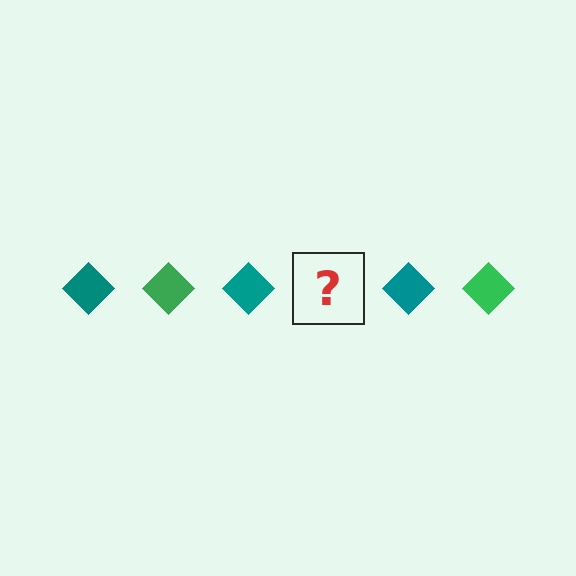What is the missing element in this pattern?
The missing element is a green diamond.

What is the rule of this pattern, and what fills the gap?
The rule is that the pattern cycles through teal, green diamonds. The gap should be filled with a green diamond.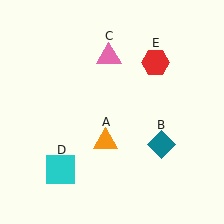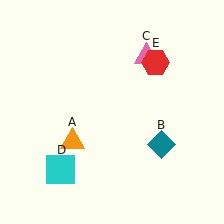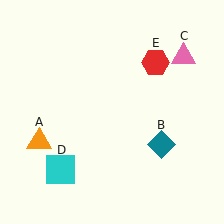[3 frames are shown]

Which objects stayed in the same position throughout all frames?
Teal diamond (object B) and cyan square (object D) and red hexagon (object E) remained stationary.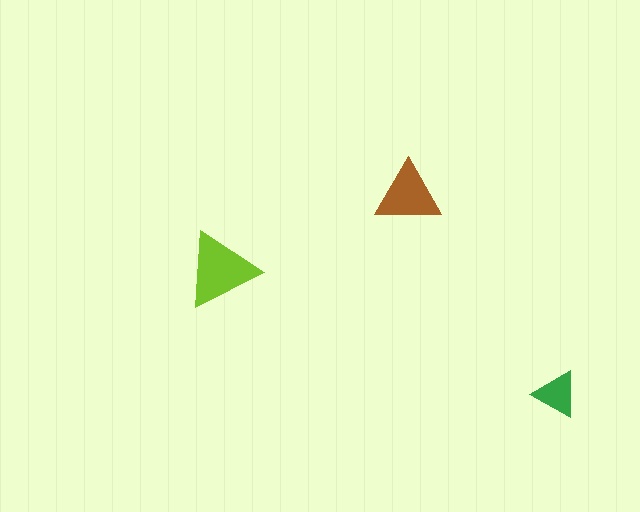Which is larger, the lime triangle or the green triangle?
The lime one.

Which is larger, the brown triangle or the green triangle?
The brown one.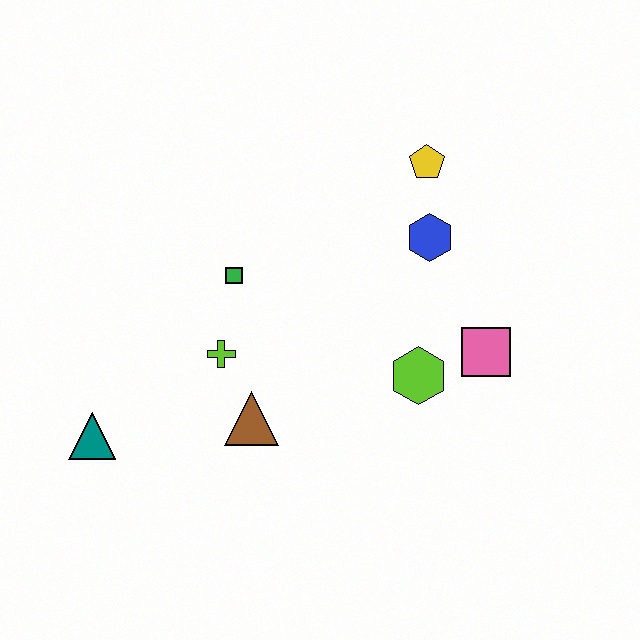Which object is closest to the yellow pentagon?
The blue hexagon is closest to the yellow pentagon.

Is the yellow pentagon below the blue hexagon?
No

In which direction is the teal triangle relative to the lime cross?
The teal triangle is to the left of the lime cross.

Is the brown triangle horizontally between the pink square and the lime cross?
Yes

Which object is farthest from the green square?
The pink square is farthest from the green square.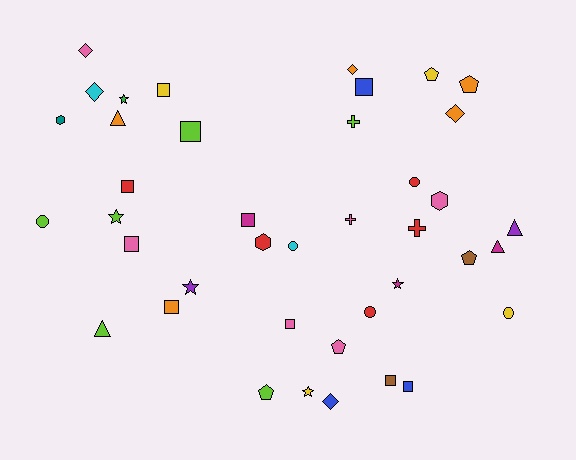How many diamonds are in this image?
There are 5 diamonds.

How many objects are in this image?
There are 40 objects.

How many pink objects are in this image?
There are 6 pink objects.